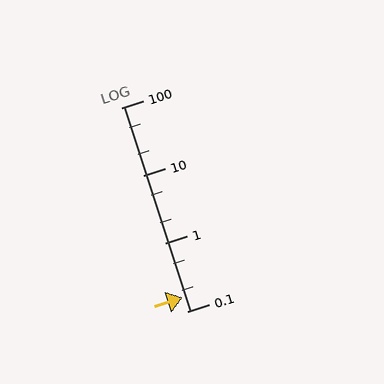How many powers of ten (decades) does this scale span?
The scale spans 3 decades, from 0.1 to 100.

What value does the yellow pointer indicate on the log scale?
The pointer indicates approximately 0.16.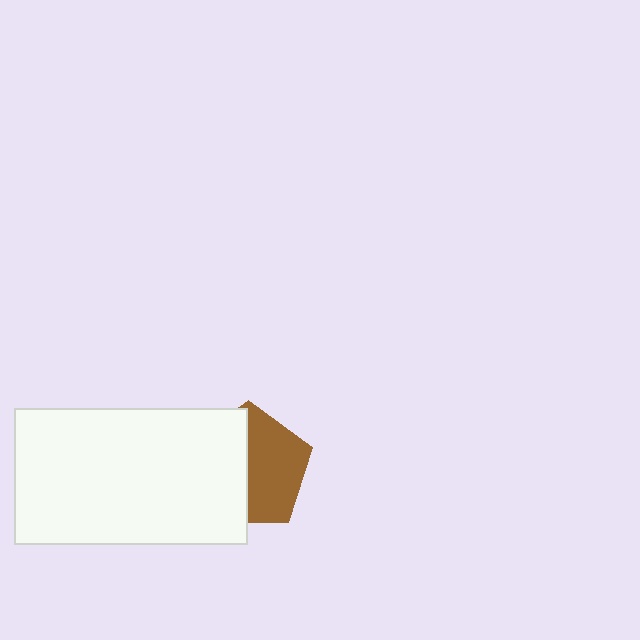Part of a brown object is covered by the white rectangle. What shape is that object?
It is a pentagon.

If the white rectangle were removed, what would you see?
You would see the complete brown pentagon.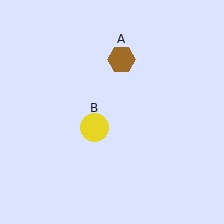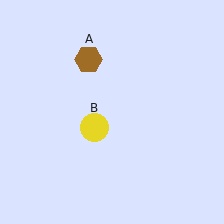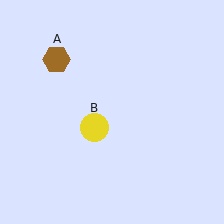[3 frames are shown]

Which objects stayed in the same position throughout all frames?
Yellow circle (object B) remained stationary.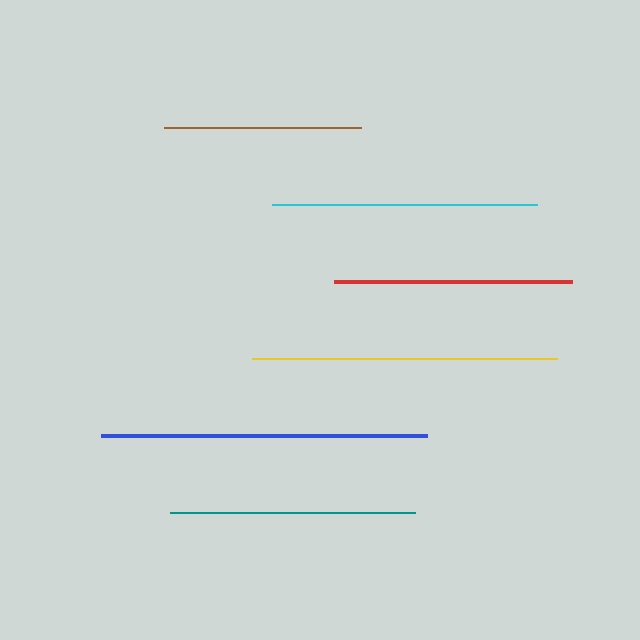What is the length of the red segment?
The red segment is approximately 238 pixels long.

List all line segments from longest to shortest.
From longest to shortest: blue, yellow, cyan, teal, red, brown.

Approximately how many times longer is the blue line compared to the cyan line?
The blue line is approximately 1.2 times the length of the cyan line.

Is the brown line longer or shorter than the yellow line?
The yellow line is longer than the brown line.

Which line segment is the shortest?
The brown line is the shortest at approximately 196 pixels.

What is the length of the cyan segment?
The cyan segment is approximately 265 pixels long.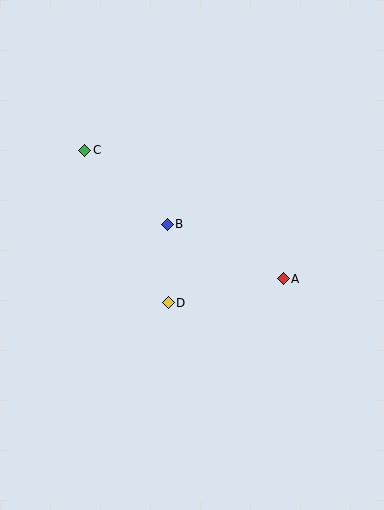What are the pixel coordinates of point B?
Point B is at (167, 225).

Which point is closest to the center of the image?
Point B at (167, 225) is closest to the center.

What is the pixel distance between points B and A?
The distance between B and A is 129 pixels.